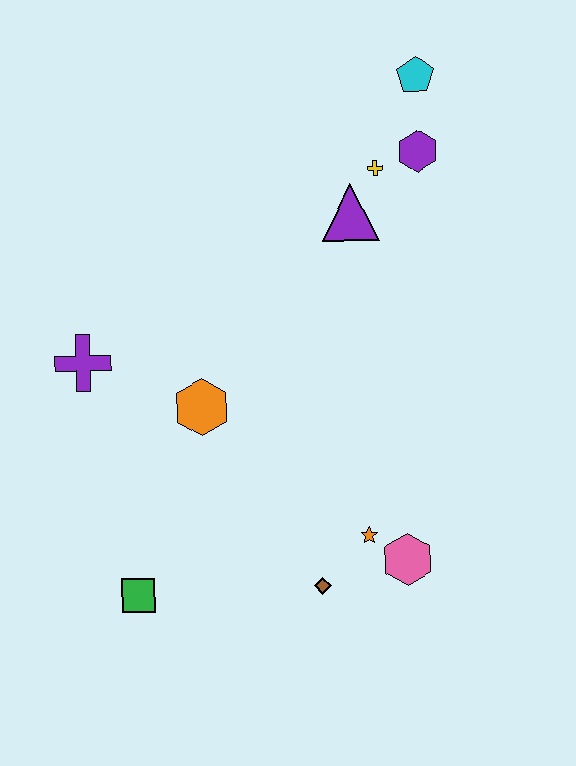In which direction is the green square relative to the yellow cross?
The green square is below the yellow cross.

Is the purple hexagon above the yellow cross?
Yes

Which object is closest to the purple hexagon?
The yellow cross is closest to the purple hexagon.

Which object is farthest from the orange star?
The cyan pentagon is farthest from the orange star.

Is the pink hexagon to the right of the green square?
Yes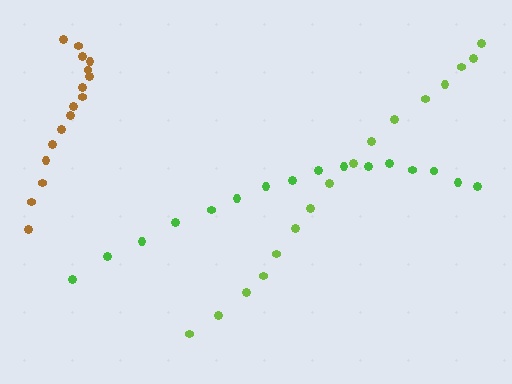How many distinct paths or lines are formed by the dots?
There are 3 distinct paths.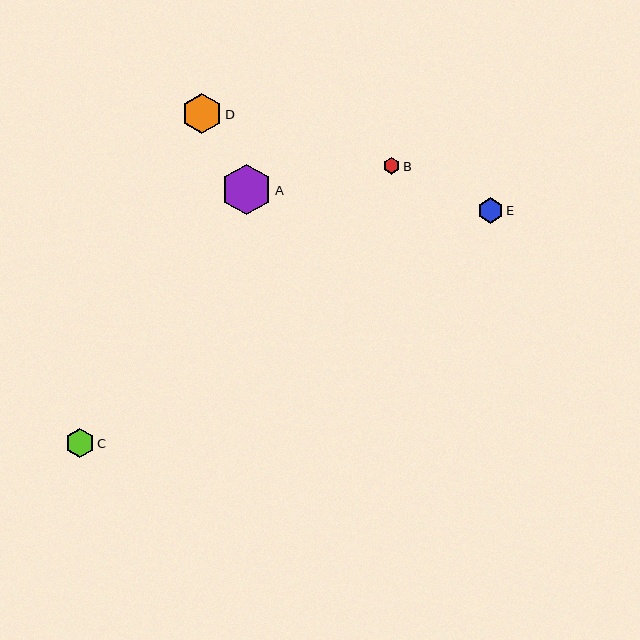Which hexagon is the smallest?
Hexagon B is the smallest with a size of approximately 16 pixels.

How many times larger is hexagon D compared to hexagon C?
Hexagon D is approximately 1.4 times the size of hexagon C.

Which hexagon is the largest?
Hexagon A is the largest with a size of approximately 51 pixels.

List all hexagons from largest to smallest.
From largest to smallest: A, D, C, E, B.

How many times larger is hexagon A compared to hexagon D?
Hexagon A is approximately 1.3 times the size of hexagon D.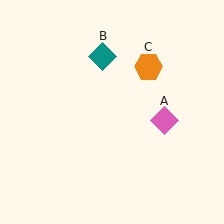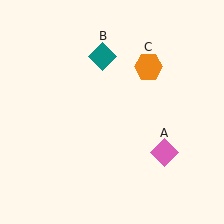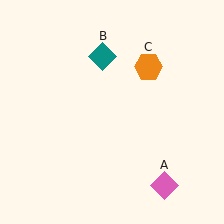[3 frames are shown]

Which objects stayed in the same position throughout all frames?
Teal diamond (object B) and orange hexagon (object C) remained stationary.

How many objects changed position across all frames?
1 object changed position: pink diamond (object A).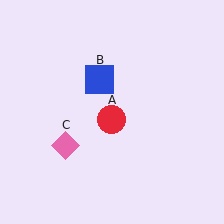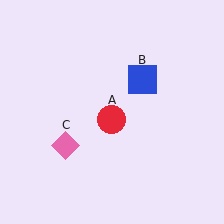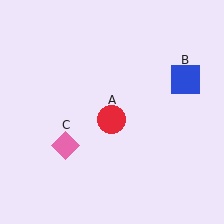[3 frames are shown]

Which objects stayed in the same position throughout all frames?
Red circle (object A) and pink diamond (object C) remained stationary.